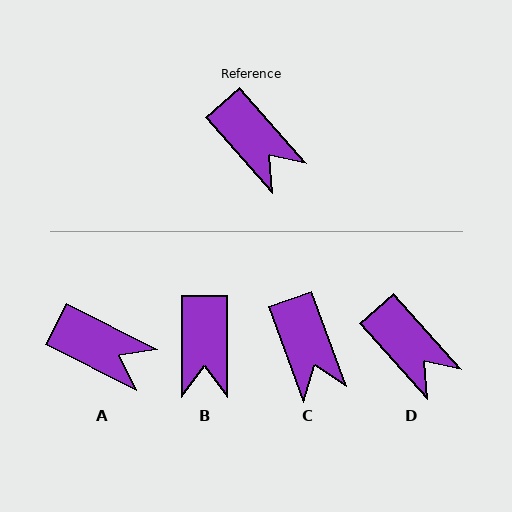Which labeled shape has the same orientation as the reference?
D.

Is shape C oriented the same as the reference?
No, it is off by about 21 degrees.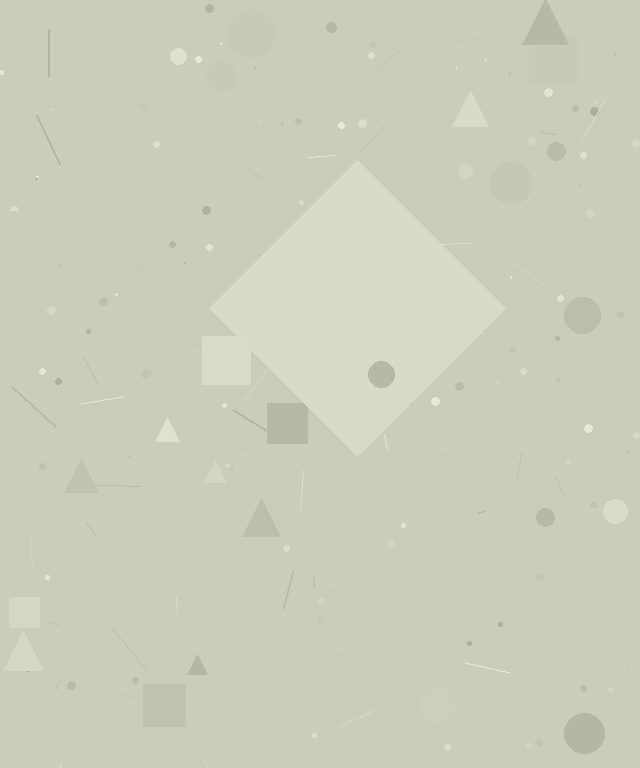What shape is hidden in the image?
A diamond is hidden in the image.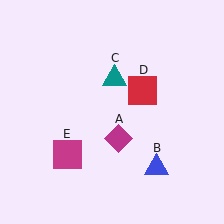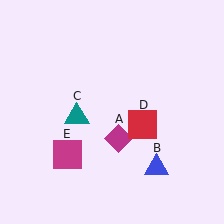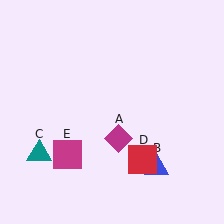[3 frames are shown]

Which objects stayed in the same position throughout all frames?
Magenta diamond (object A) and blue triangle (object B) and magenta square (object E) remained stationary.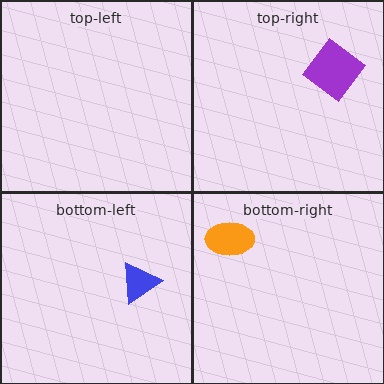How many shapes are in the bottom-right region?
1.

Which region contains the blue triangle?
The bottom-left region.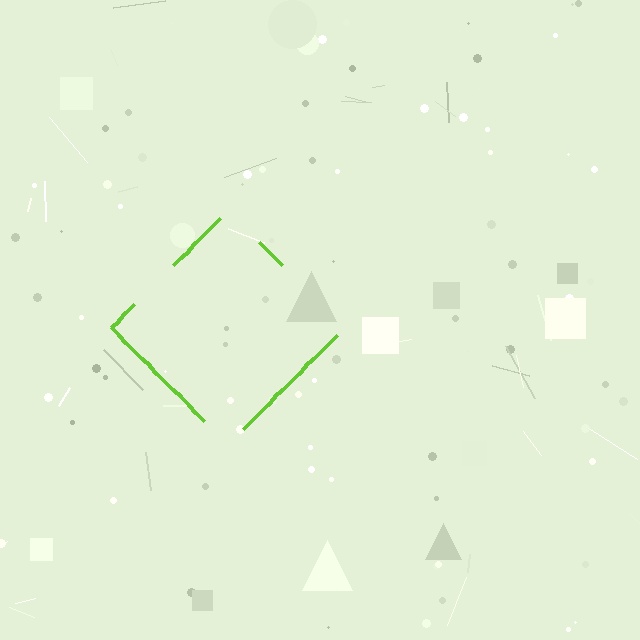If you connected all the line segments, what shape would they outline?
They would outline a diamond.